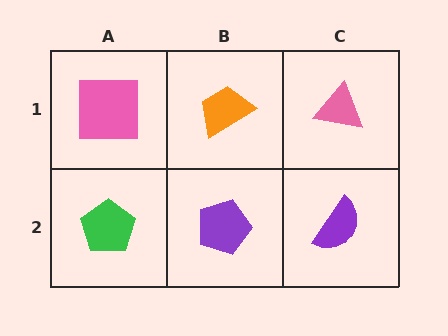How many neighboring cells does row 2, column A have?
2.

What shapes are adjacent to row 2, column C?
A pink triangle (row 1, column C), a purple pentagon (row 2, column B).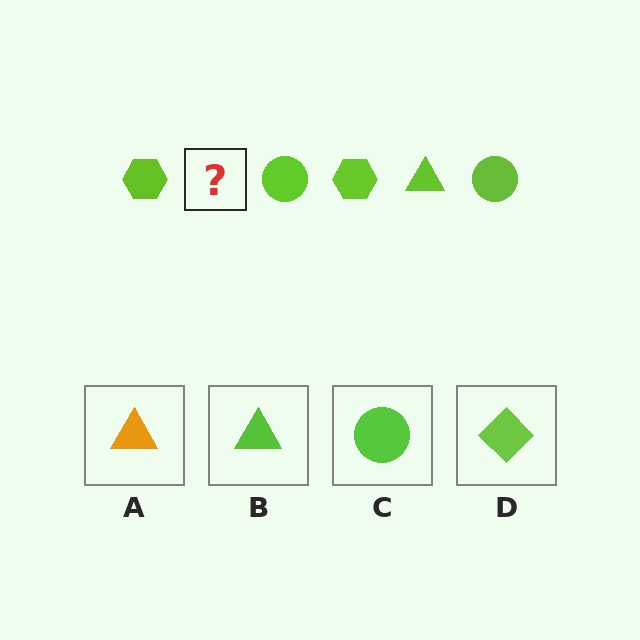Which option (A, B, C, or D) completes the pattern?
B.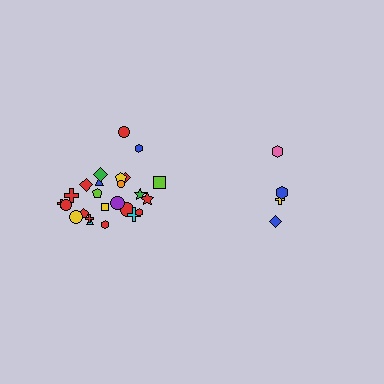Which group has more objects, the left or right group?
The left group.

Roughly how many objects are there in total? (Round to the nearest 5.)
Roughly 30 objects in total.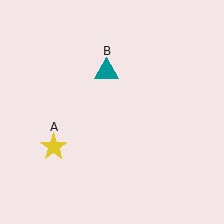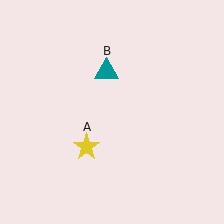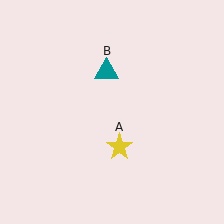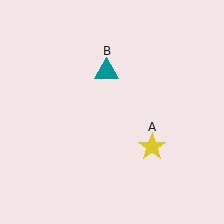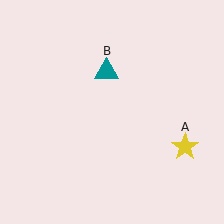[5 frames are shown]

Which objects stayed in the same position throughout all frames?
Teal triangle (object B) remained stationary.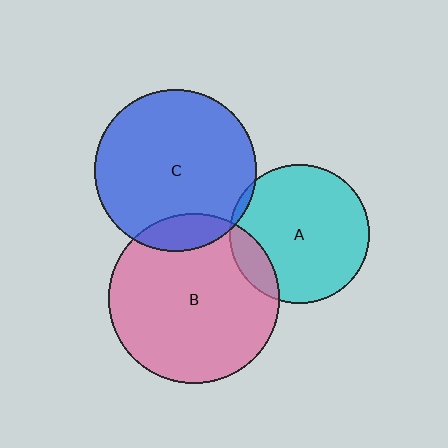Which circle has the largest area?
Circle B (pink).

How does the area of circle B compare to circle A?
Approximately 1.5 times.